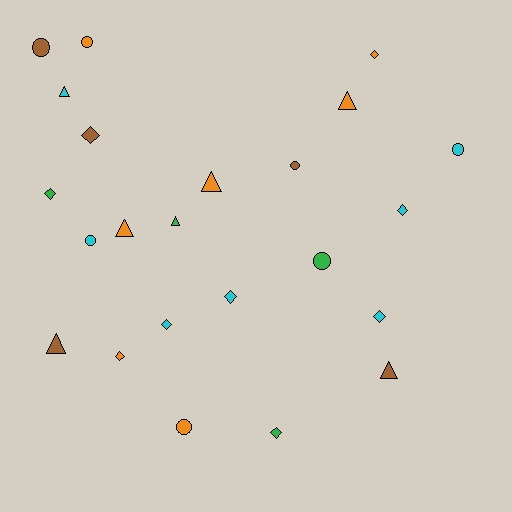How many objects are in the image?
There are 23 objects.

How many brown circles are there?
There are 2 brown circles.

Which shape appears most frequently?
Diamond, with 9 objects.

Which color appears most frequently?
Cyan, with 7 objects.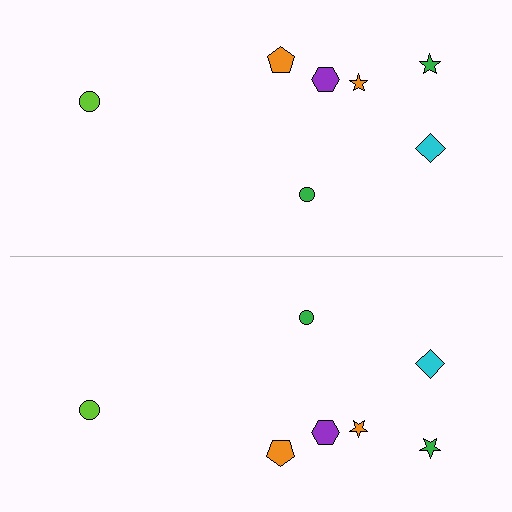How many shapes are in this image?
There are 14 shapes in this image.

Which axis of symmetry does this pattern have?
The pattern has a horizontal axis of symmetry running through the center of the image.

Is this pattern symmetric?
Yes, this pattern has bilateral (reflection) symmetry.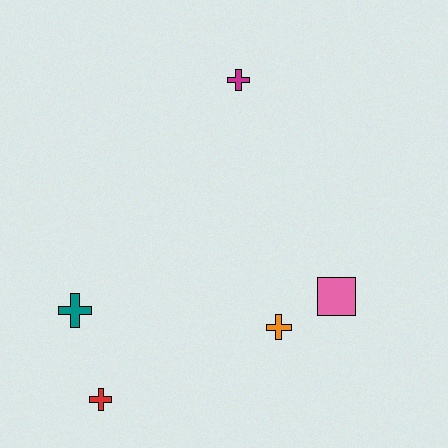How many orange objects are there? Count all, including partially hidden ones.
There is 1 orange object.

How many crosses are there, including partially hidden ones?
There are 4 crosses.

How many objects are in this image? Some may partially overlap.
There are 5 objects.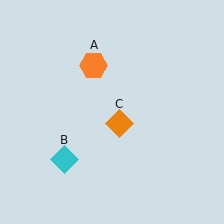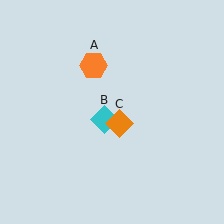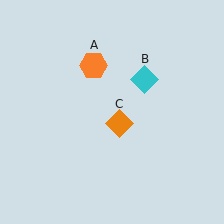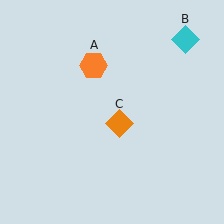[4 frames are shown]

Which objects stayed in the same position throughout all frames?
Orange hexagon (object A) and orange diamond (object C) remained stationary.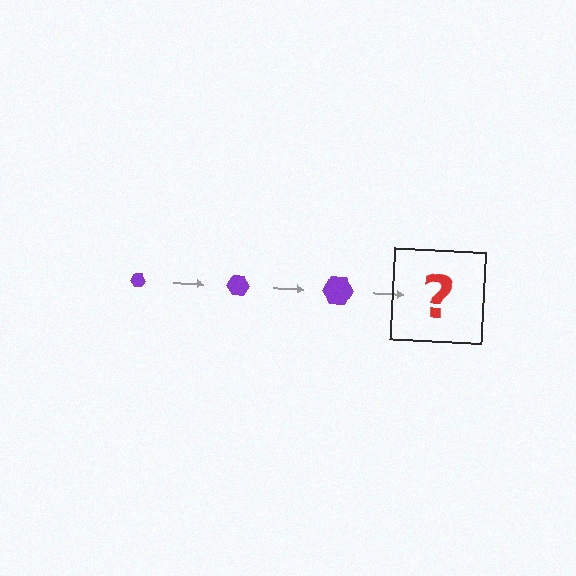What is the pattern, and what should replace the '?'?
The pattern is that the hexagon gets progressively larger each step. The '?' should be a purple hexagon, larger than the previous one.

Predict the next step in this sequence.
The next step is a purple hexagon, larger than the previous one.